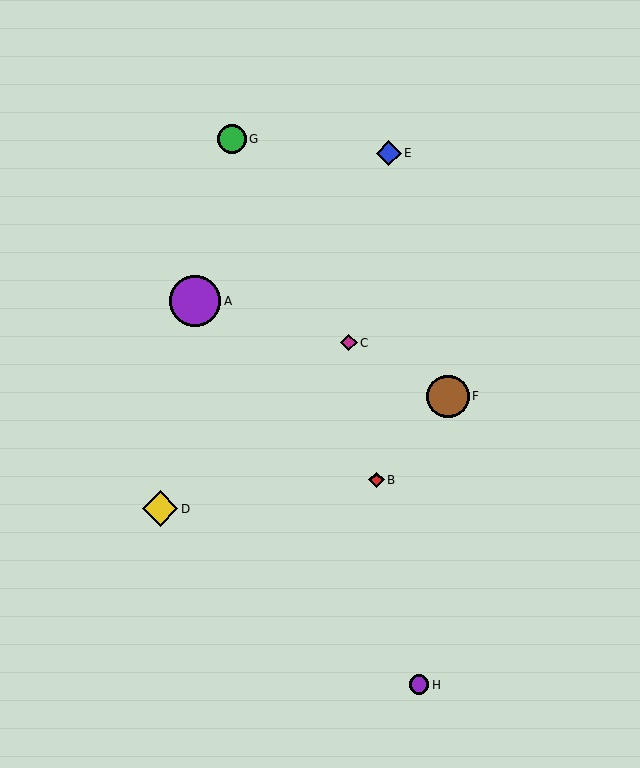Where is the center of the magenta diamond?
The center of the magenta diamond is at (349, 343).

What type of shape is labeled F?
Shape F is a brown circle.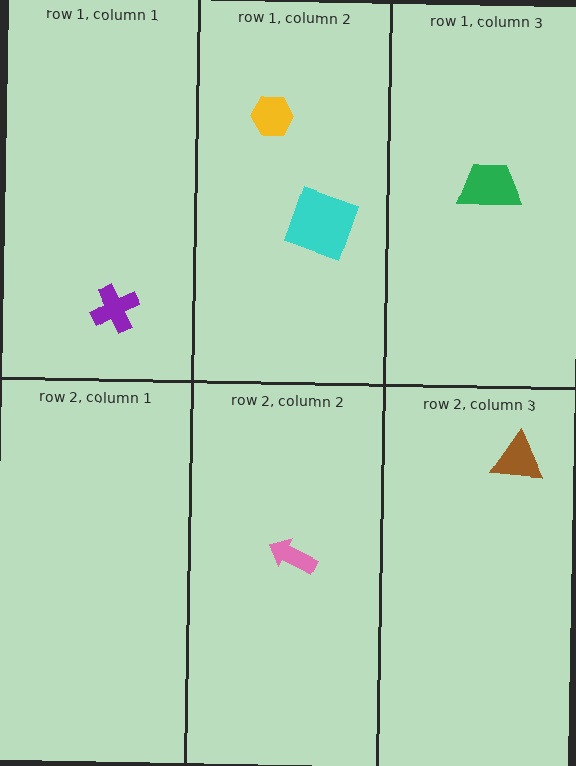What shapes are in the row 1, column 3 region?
The green trapezoid.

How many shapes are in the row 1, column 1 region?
1.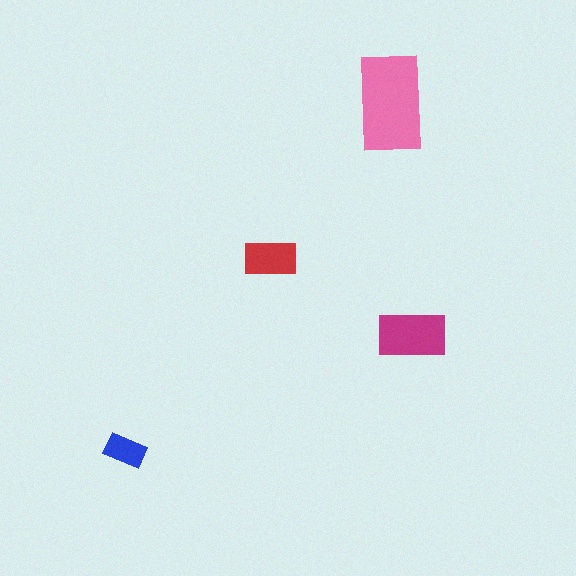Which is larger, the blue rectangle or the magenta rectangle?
The magenta one.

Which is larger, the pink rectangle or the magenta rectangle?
The pink one.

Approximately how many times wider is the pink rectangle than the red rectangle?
About 2 times wider.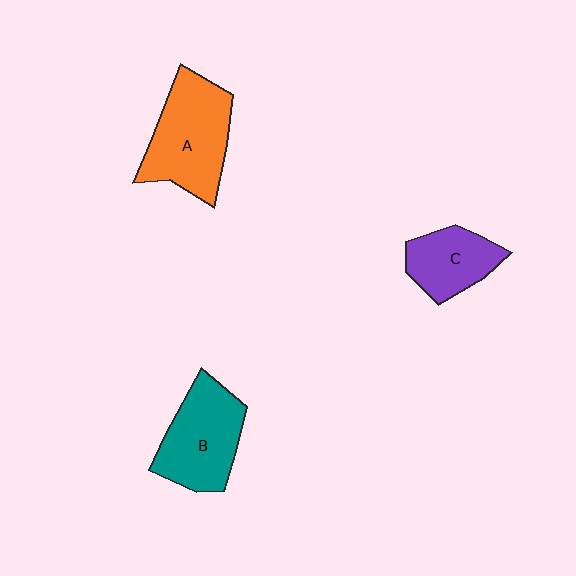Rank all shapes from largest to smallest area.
From largest to smallest: A (orange), B (teal), C (purple).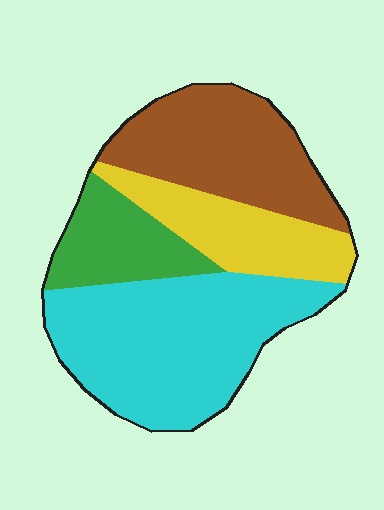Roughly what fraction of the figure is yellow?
Yellow covers about 20% of the figure.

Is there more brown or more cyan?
Cyan.